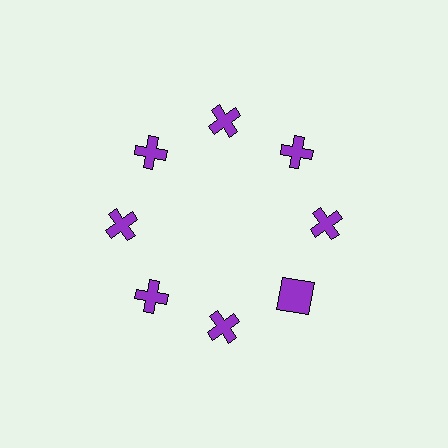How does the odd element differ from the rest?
It has a different shape: square instead of cross.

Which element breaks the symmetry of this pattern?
The purple square at roughly the 4 o'clock position breaks the symmetry. All other shapes are purple crosses.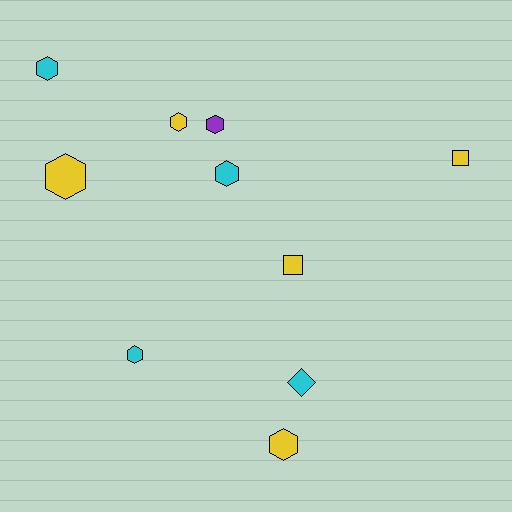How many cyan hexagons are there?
There are 3 cyan hexagons.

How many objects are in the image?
There are 10 objects.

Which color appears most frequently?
Yellow, with 5 objects.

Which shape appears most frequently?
Hexagon, with 7 objects.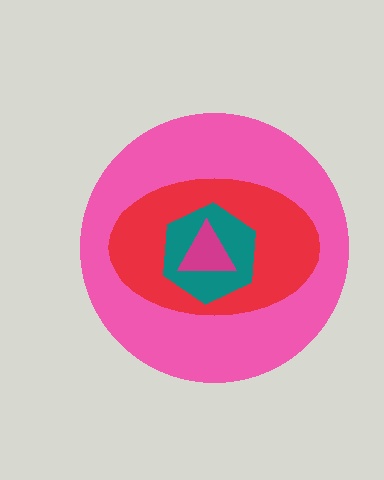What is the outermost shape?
The pink circle.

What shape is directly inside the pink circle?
The red ellipse.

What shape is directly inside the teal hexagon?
The magenta triangle.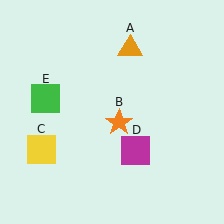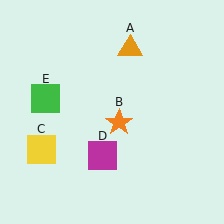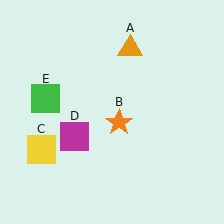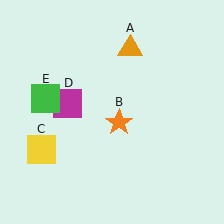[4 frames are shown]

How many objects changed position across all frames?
1 object changed position: magenta square (object D).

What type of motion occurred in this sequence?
The magenta square (object D) rotated clockwise around the center of the scene.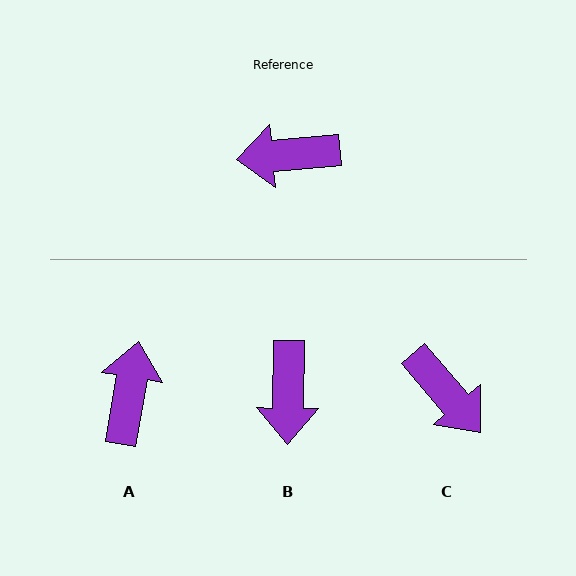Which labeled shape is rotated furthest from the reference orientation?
C, about 126 degrees away.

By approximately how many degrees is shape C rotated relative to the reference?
Approximately 126 degrees counter-clockwise.